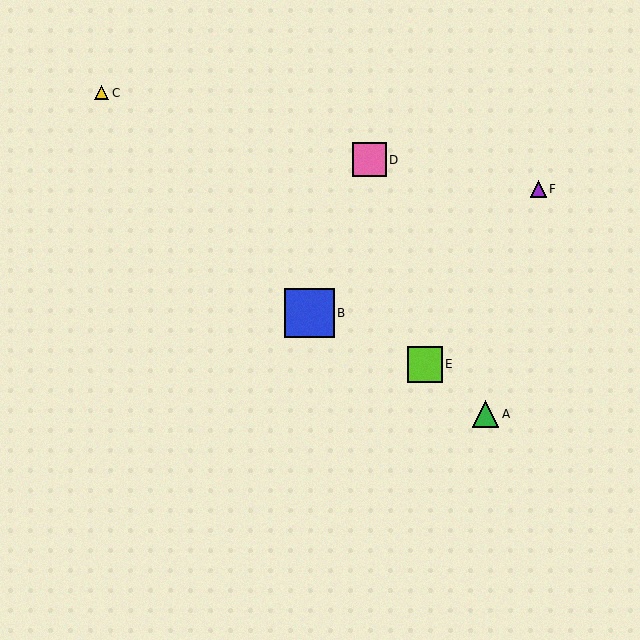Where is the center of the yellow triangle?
The center of the yellow triangle is at (102, 93).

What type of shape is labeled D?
Shape D is a pink square.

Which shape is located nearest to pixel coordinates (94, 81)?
The yellow triangle (labeled C) at (102, 93) is nearest to that location.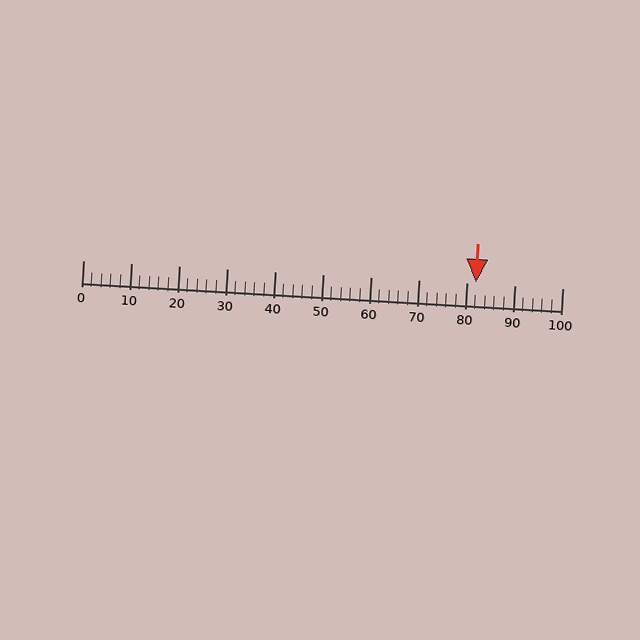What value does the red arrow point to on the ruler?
The red arrow points to approximately 82.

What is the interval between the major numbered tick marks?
The major tick marks are spaced 10 units apart.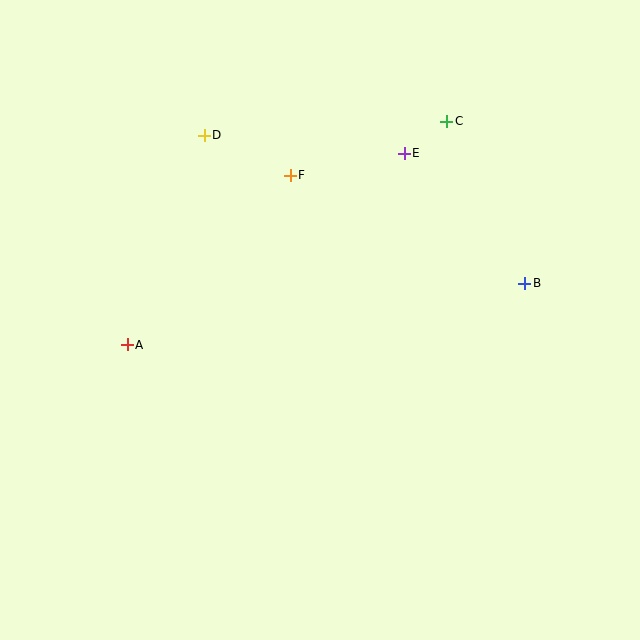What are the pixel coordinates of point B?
Point B is at (525, 283).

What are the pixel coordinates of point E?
Point E is at (404, 153).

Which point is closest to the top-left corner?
Point D is closest to the top-left corner.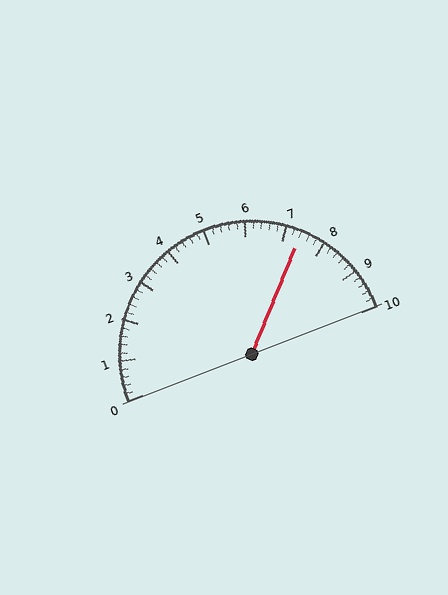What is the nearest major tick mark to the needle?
The nearest major tick mark is 7.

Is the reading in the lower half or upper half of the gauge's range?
The reading is in the upper half of the range (0 to 10).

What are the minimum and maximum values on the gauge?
The gauge ranges from 0 to 10.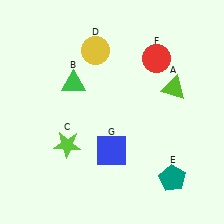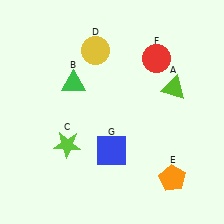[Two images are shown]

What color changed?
The pentagon (E) changed from teal in Image 1 to orange in Image 2.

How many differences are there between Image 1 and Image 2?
There is 1 difference between the two images.